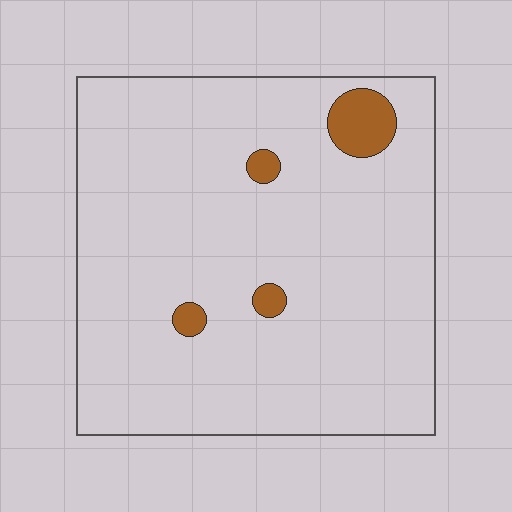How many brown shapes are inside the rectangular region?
4.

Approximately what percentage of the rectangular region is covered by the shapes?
Approximately 5%.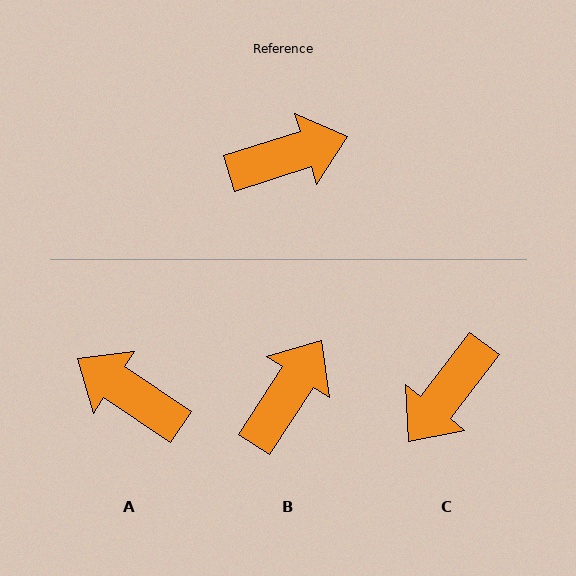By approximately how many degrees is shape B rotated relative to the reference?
Approximately 40 degrees counter-clockwise.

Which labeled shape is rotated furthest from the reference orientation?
C, about 145 degrees away.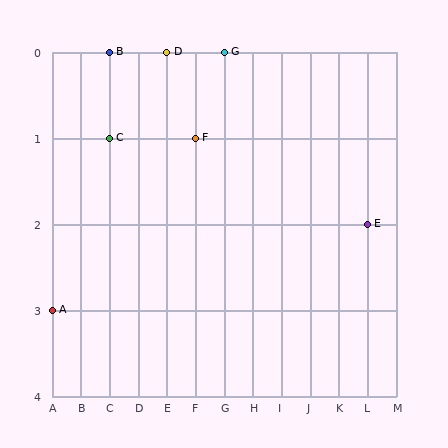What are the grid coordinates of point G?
Point G is at grid coordinates (G, 0).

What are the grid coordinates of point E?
Point E is at grid coordinates (L, 2).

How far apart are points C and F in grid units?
Points C and F are 3 columns apart.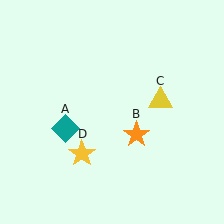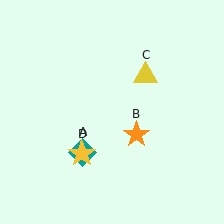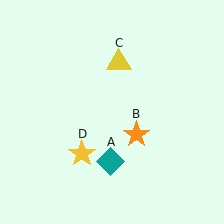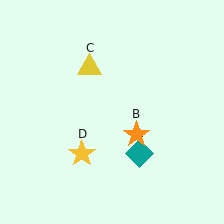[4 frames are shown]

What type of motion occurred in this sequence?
The teal diamond (object A), yellow triangle (object C) rotated counterclockwise around the center of the scene.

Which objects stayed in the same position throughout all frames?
Orange star (object B) and yellow star (object D) remained stationary.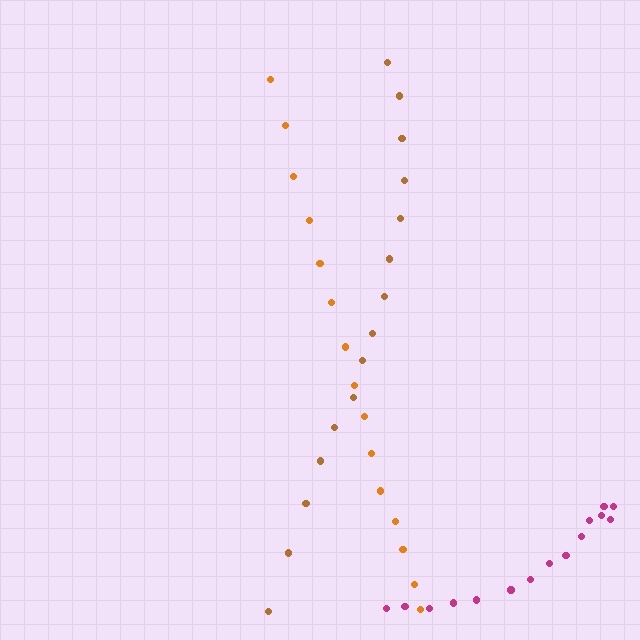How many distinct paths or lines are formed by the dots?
There are 3 distinct paths.